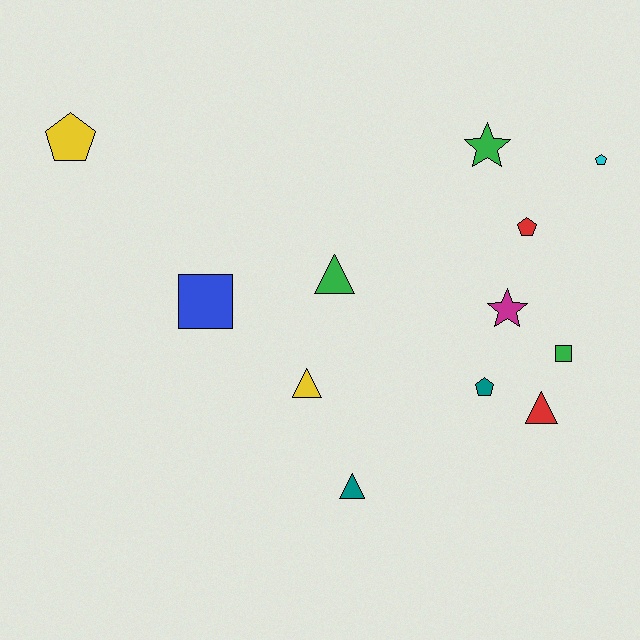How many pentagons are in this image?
There are 4 pentagons.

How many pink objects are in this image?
There are no pink objects.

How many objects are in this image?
There are 12 objects.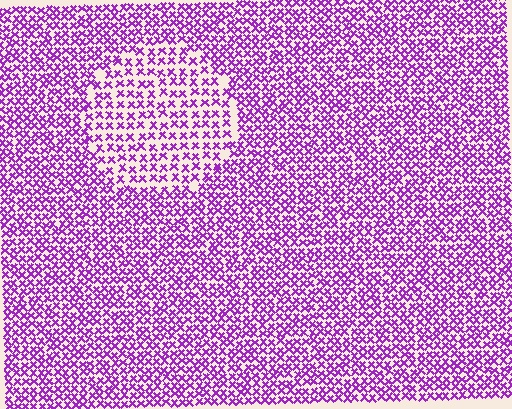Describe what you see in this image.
The image contains small purple elements arranged at two different densities. A circle-shaped region is visible where the elements are less densely packed than the surrounding area.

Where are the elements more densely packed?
The elements are more densely packed outside the circle boundary.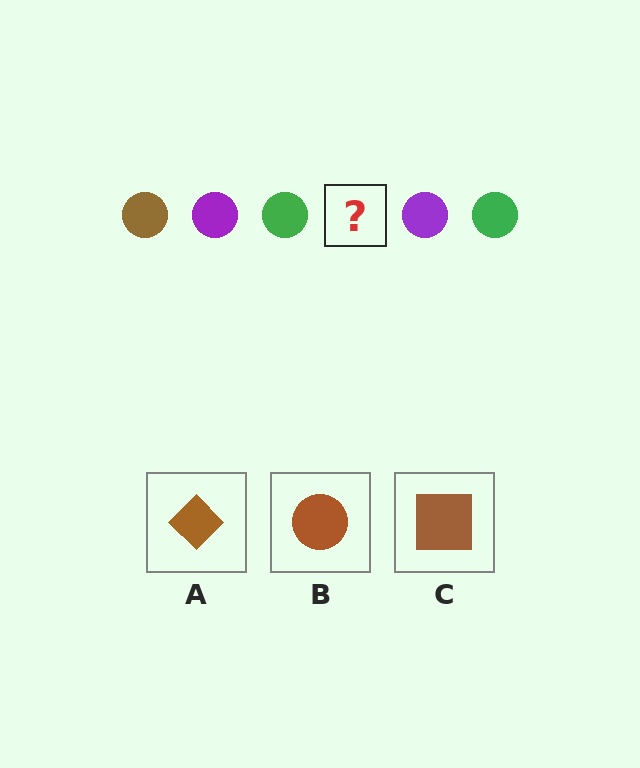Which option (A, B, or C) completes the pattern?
B.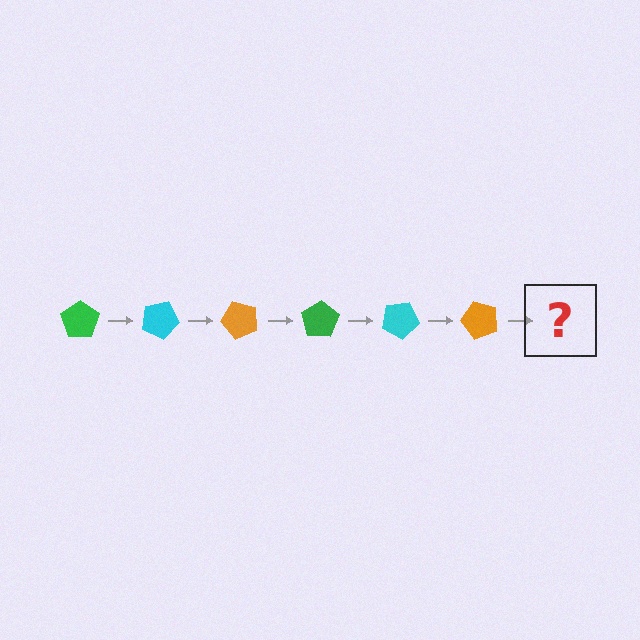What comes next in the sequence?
The next element should be a green pentagon, rotated 150 degrees from the start.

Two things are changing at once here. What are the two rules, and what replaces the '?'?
The two rules are that it rotates 25 degrees each step and the color cycles through green, cyan, and orange. The '?' should be a green pentagon, rotated 150 degrees from the start.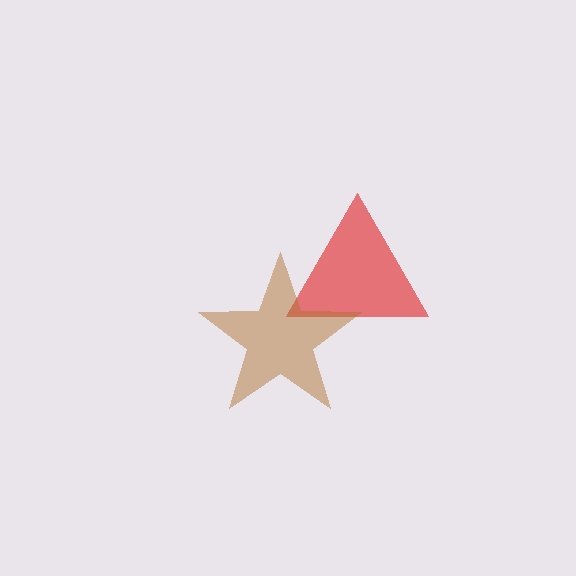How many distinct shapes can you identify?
There are 2 distinct shapes: a red triangle, a brown star.